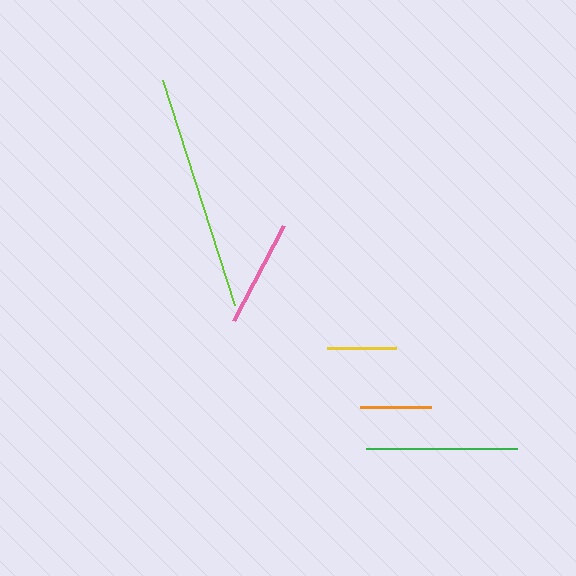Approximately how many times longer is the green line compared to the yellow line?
The green line is approximately 2.2 times the length of the yellow line.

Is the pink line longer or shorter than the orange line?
The pink line is longer than the orange line.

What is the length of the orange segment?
The orange segment is approximately 71 pixels long.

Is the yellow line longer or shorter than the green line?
The green line is longer than the yellow line.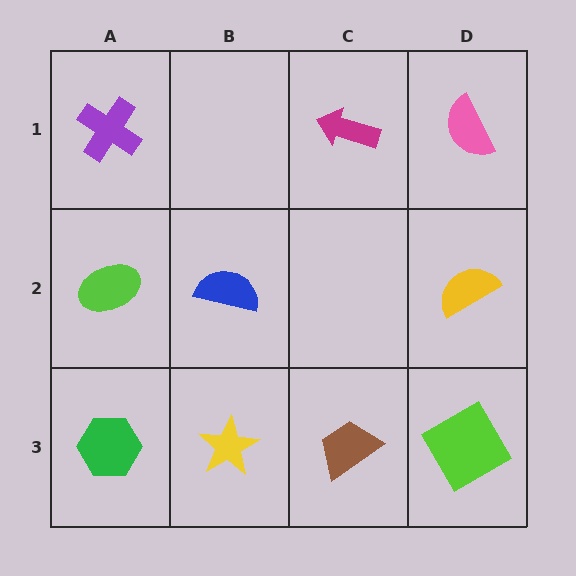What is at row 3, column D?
A lime square.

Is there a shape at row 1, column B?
No, that cell is empty.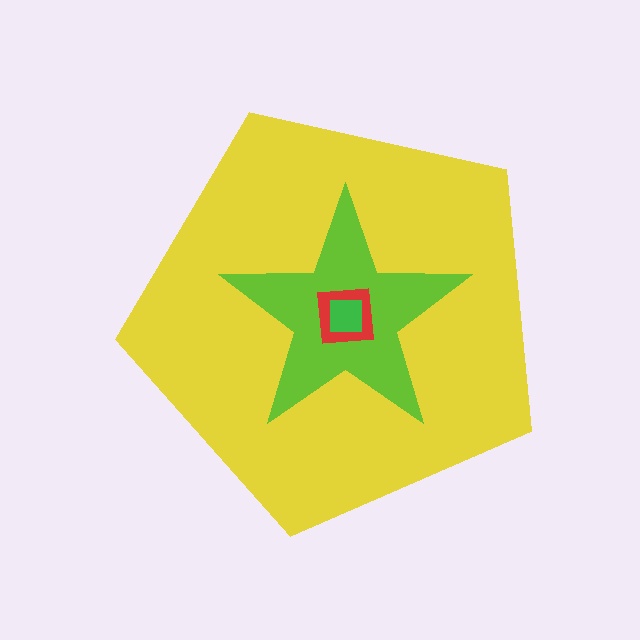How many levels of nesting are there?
4.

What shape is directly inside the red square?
The green square.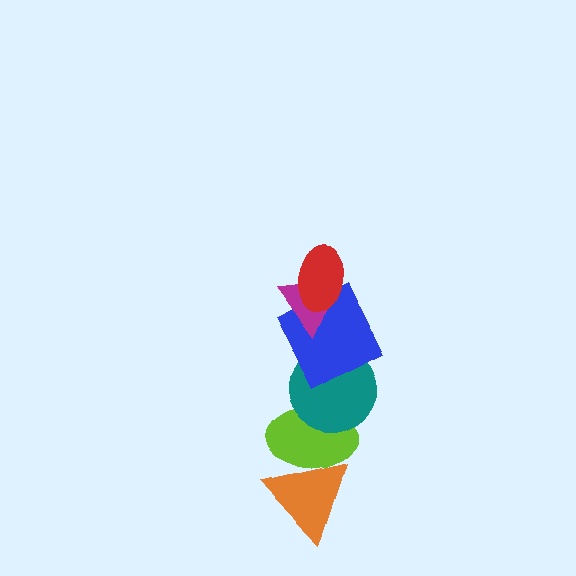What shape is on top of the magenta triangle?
The red ellipse is on top of the magenta triangle.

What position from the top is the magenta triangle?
The magenta triangle is 2nd from the top.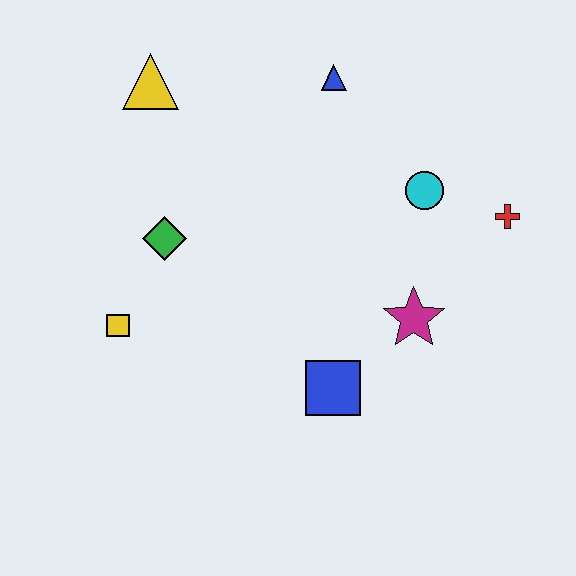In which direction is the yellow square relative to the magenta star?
The yellow square is to the left of the magenta star.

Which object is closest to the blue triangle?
The cyan circle is closest to the blue triangle.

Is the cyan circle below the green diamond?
No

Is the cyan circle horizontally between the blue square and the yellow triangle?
No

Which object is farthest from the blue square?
The yellow triangle is farthest from the blue square.